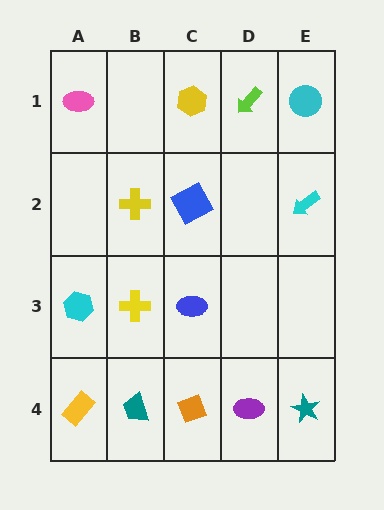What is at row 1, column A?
A pink ellipse.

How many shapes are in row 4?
5 shapes.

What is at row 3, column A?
A cyan hexagon.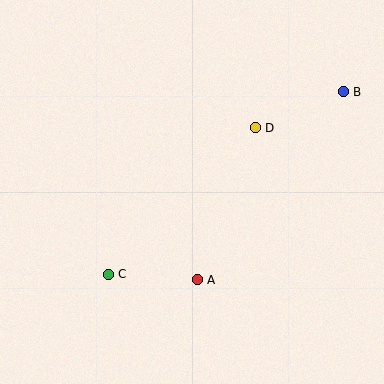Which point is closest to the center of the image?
Point A at (197, 280) is closest to the center.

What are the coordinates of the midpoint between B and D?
The midpoint between B and D is at (299, 110).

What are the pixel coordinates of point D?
Point D is at (255, 128).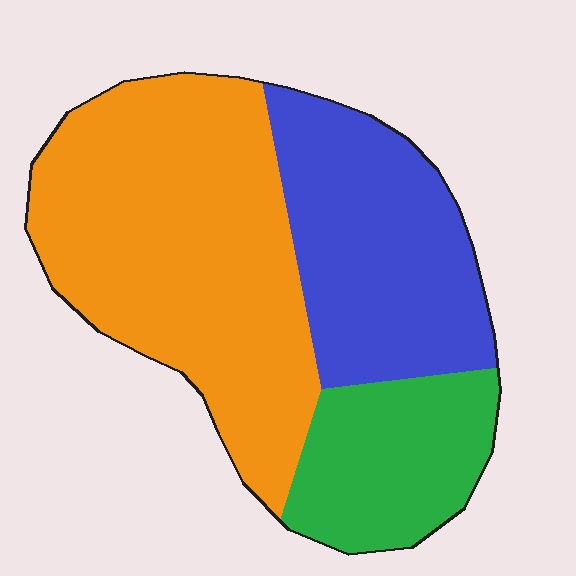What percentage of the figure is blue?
Blue takes up between a quarter and a half of the figure.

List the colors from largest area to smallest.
From largest to smallest: orange, blue, green.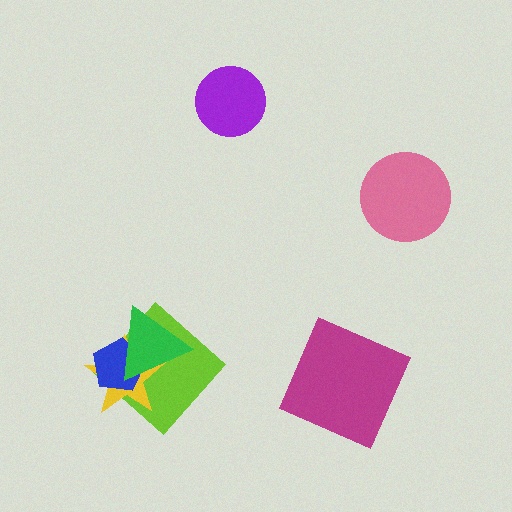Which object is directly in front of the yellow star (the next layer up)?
The blue pentagon is directly in front of the yellow star.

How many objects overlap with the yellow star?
3 objects overlap with the yellow star.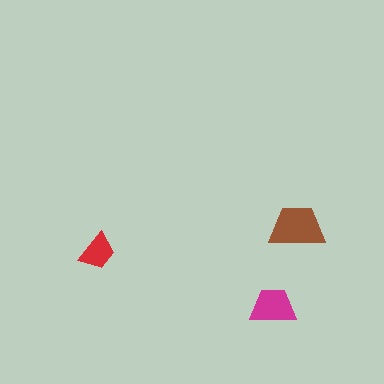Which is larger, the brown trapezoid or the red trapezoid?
The brown one.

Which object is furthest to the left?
The red trapezoid is leftmost.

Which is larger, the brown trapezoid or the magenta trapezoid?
The brown one.